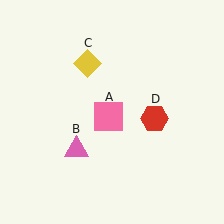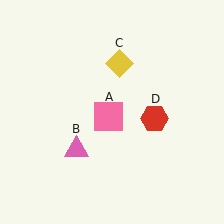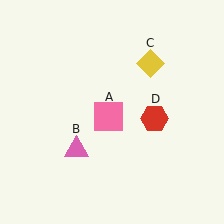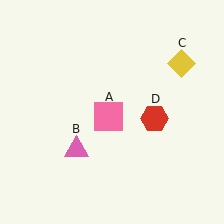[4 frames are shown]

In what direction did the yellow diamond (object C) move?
The yellow diamond (object C) moved right.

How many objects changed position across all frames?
1 object changed position: yellow diamond (object C).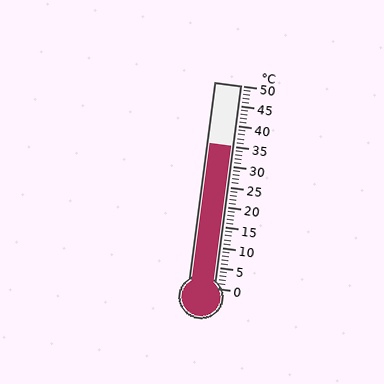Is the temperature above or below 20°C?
The temperature is above 20°C.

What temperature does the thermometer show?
The thermometer shows approximately 35°C.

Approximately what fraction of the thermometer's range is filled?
The thermometer is filled to approximately 70% of its range.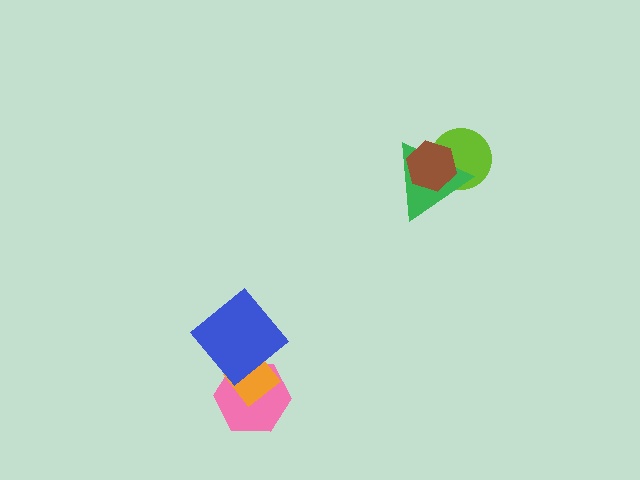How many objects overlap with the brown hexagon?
2 objects overlap with the brown hexagon.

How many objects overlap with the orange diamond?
2 objects overlap with the orange diamond.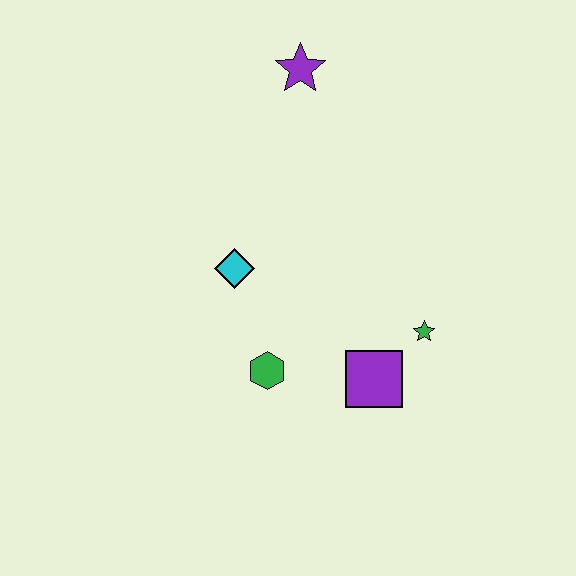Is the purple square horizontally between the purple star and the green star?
Yes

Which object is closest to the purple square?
The green star is closest to the purple square.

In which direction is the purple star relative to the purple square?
The purple star is above the purple square.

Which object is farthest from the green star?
The purple star is farthest from the green star.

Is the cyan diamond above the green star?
Yes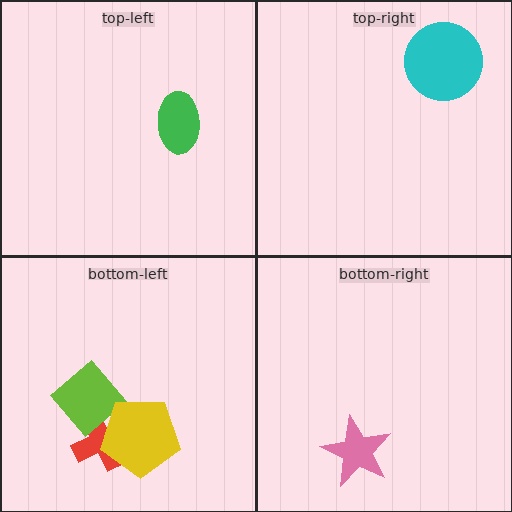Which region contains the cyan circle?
The top-right region.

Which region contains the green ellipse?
The top-left region.